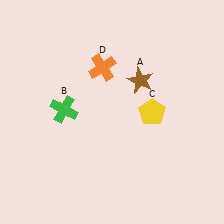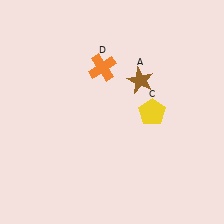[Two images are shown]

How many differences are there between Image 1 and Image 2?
There is 1 difference between the two images.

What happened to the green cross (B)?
The green cross (B) was removed in Image 2. It was in the top-left area of Image 1.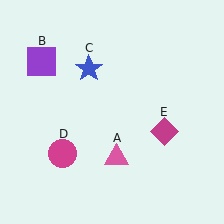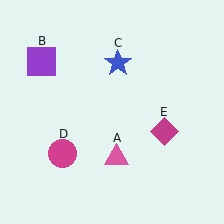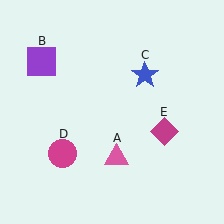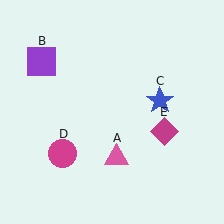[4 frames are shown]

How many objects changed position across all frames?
1 object changed position: blue star (object C).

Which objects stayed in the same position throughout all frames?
Pink triangle (object A) and purple square (object B) and magenta circle (object D) and magenta diamond (object E) remained stationary.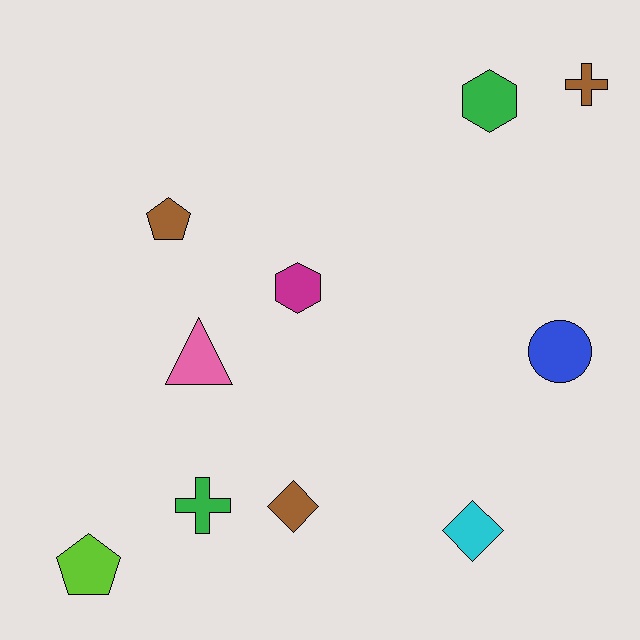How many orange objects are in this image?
There are no orange objects.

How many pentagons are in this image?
There are 2 pentagons.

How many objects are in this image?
There are 10 objects.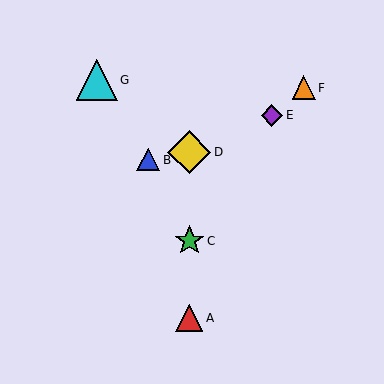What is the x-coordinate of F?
Object F is at x≈304.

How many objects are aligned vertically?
3 objects (A, C, D) are aligned vertically.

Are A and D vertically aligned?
Yes, both are at x≈189.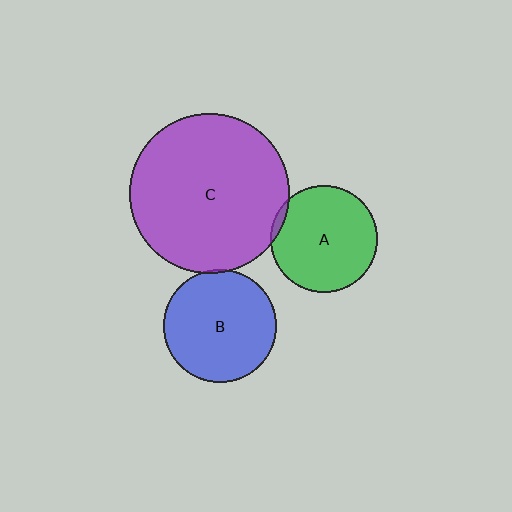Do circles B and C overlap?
Yes.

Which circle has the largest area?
Circle C (purple).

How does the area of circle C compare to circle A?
Approximately 2.2 times.